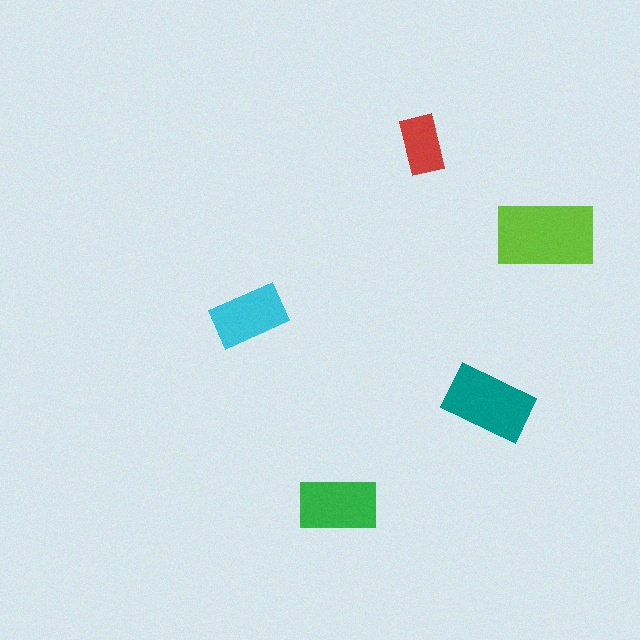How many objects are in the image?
There are 5 objects in the image.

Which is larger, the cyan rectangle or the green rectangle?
The green one.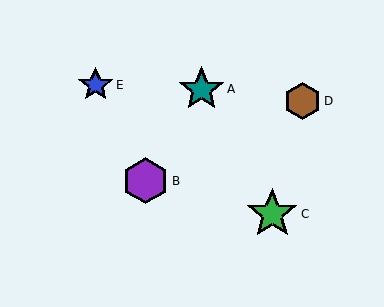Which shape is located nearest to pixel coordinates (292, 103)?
The brown hexagon (labeled D) at (303, 101) is nearest to that location.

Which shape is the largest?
The green star (labeled C) is the largest.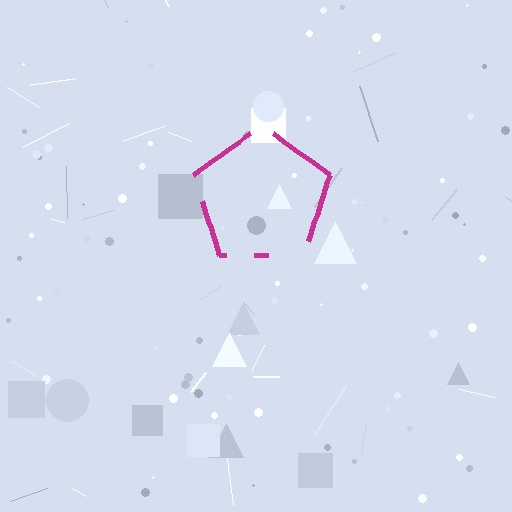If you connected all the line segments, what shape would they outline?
They would outline a pentagon.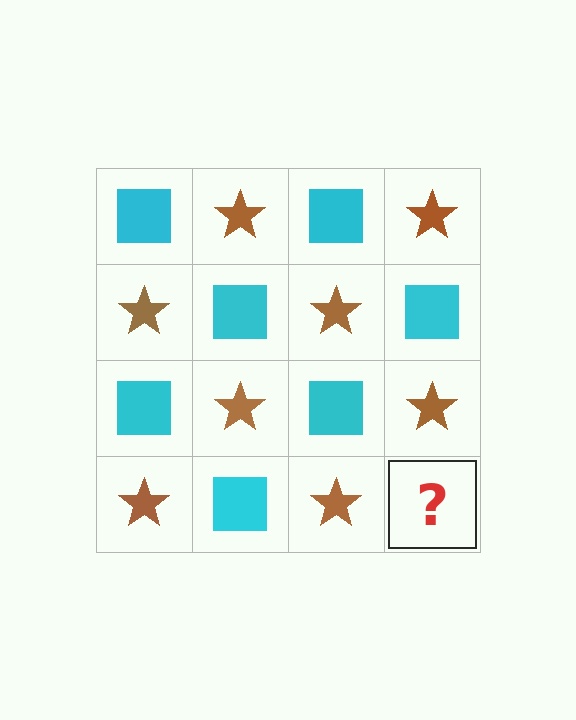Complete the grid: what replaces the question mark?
The question mark should be replaced with a cyan square.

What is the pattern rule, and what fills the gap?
The rule is that it alternates cyan square and brown star in a checkerboard pattern. The gap should be filled with a cyan square.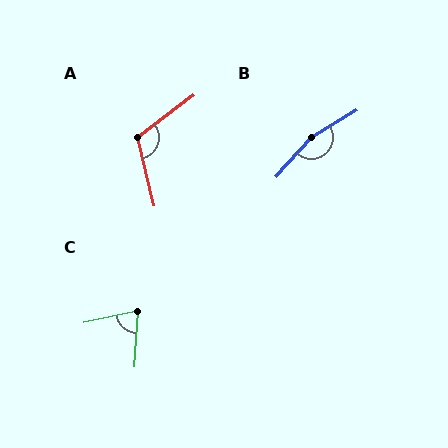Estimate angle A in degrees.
Approximately 114 degrees.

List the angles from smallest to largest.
C (74°), A (114°), B (162°).